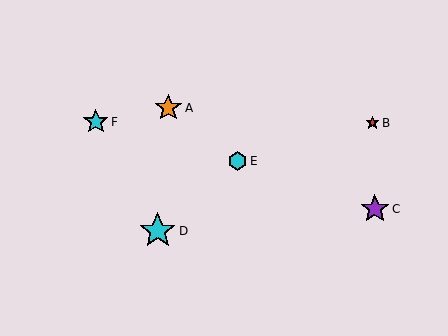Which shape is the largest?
The cyan star (labeled D) is the largest.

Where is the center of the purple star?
The center of the purple star is at (375, 209).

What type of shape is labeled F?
Shape F is a cyan star.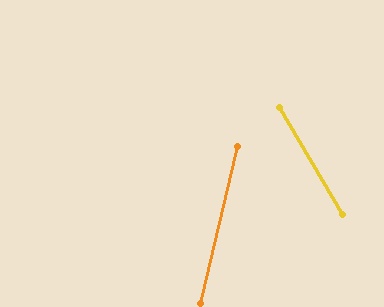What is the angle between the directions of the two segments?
Approximately 44 degrees.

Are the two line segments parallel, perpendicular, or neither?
Neither parallel nor perpendicular — they differ by about 44°.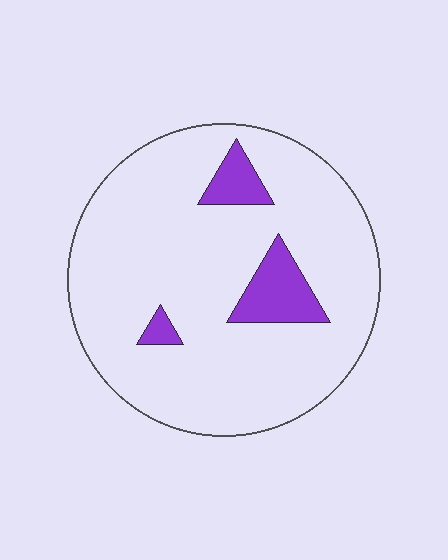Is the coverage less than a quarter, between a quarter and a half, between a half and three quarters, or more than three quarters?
Less than a quarter.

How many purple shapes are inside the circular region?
3.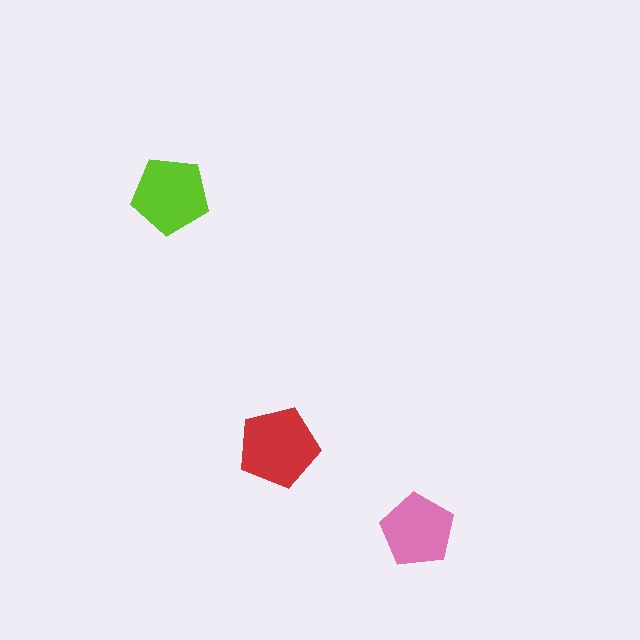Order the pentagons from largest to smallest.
the red one, the lime one, the pink one.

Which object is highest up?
The lime pentagon is topmost.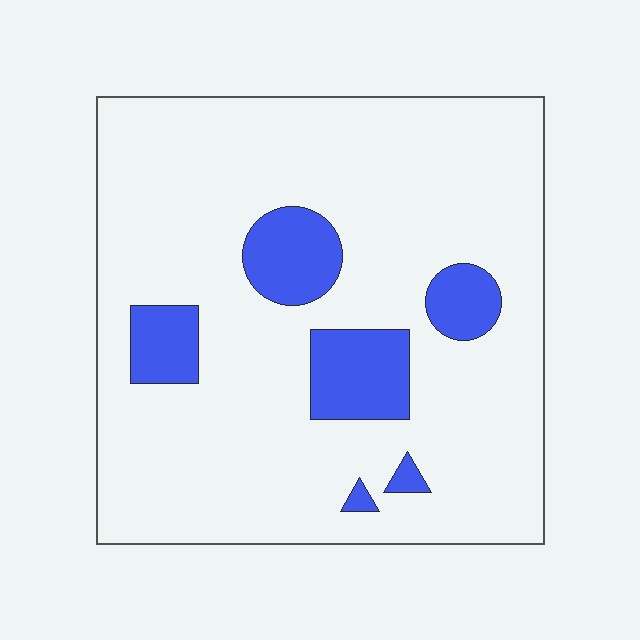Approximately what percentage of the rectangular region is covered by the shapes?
Approximately 15%.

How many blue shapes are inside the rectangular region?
6.